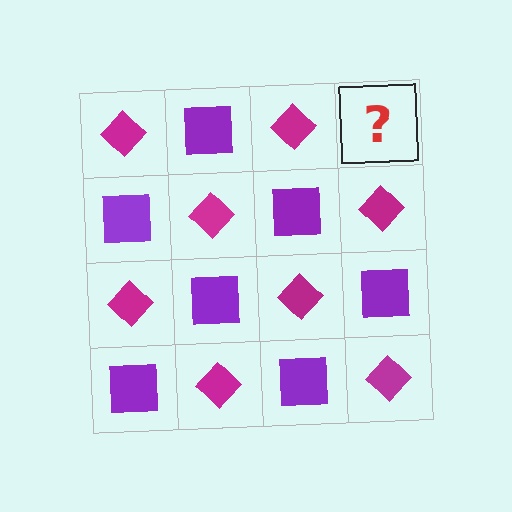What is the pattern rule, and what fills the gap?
The rule is that it alternates magenta diamond and purple square in a checkerboard pattern. The gap should be filled with a purple square.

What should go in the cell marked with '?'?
The missing cell should contain a purple square.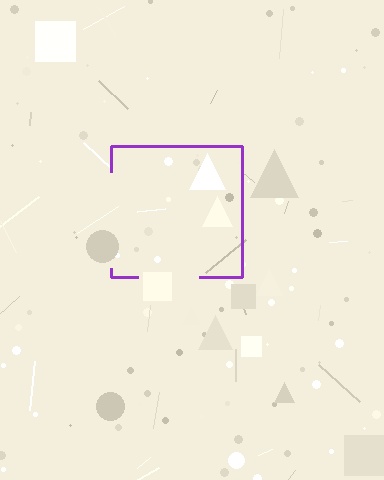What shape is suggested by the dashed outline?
The dashed outline suggests a square.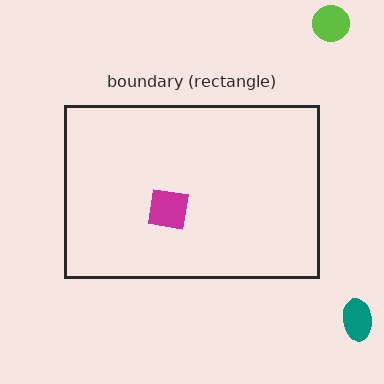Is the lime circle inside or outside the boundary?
Outside.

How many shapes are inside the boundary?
1 inside, 2 outside.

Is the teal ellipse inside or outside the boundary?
Outside.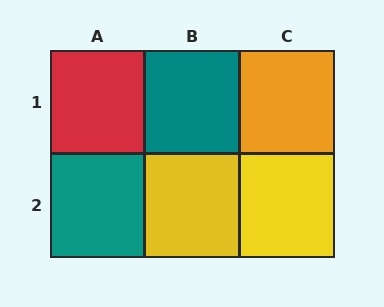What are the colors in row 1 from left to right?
Red, teal, orange.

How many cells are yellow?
2 cells are yellow.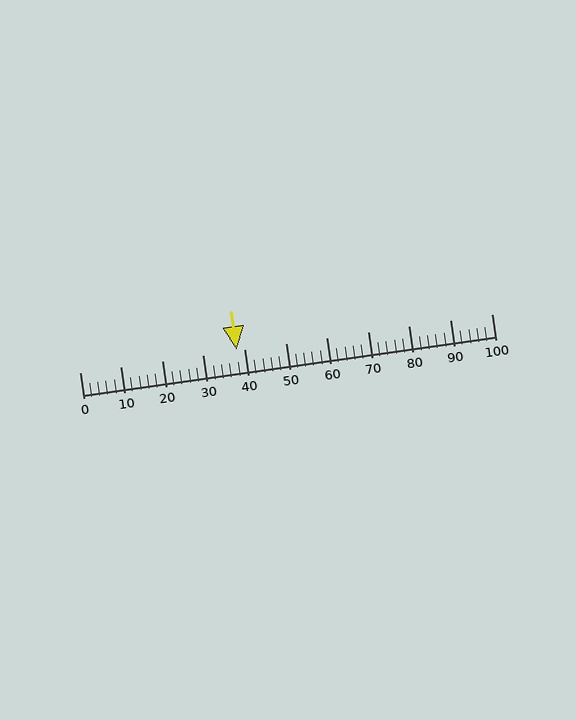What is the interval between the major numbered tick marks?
The major tick marks are spaced 10 units apart.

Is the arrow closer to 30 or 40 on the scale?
The arrow is closer to 40.